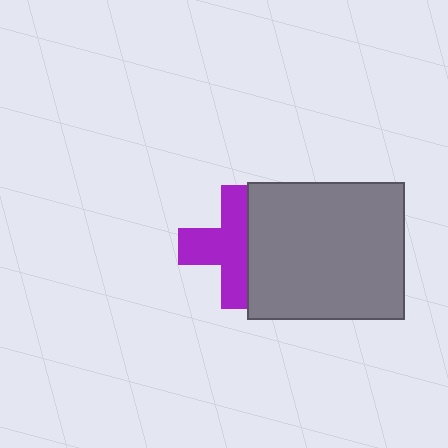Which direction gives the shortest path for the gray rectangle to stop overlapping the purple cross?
Moving right gives the shortest separation.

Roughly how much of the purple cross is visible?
About half of it is visible (roughly 61%).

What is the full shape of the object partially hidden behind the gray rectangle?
The partially hidden object is a purple cross.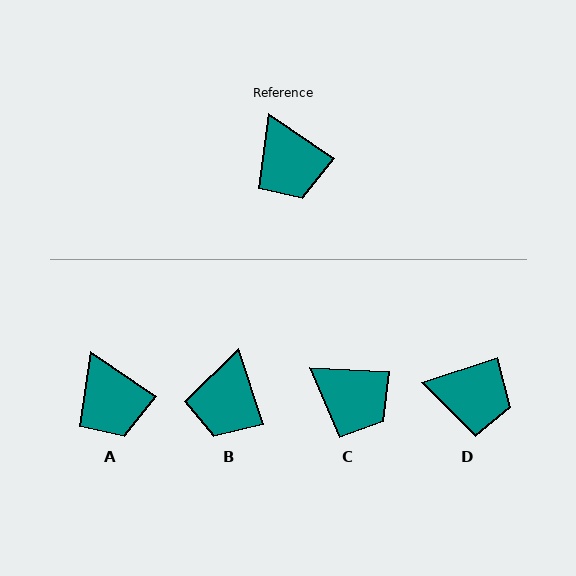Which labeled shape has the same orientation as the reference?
A.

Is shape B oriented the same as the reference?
No, it is off by about 37 degrees.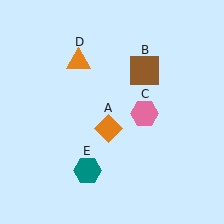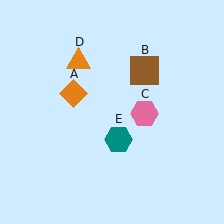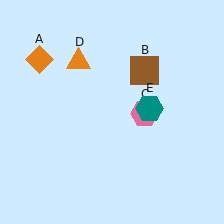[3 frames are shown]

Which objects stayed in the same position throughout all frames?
Brown square (object B) and pink hexagon (object C) and orange triangle (object D) remained stationary.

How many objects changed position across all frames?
2 objects changed position: orange diamond (object A), teal hexagon (object E).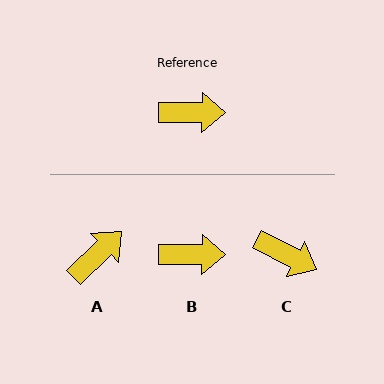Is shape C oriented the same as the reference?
No, it is off by about 27 degrees.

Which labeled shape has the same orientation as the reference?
B.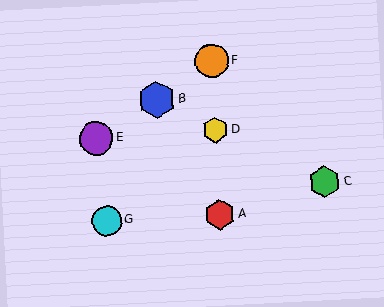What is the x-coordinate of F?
Object F is at x≈212.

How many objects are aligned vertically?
3 objects (A, D, F) are aligned vertically.